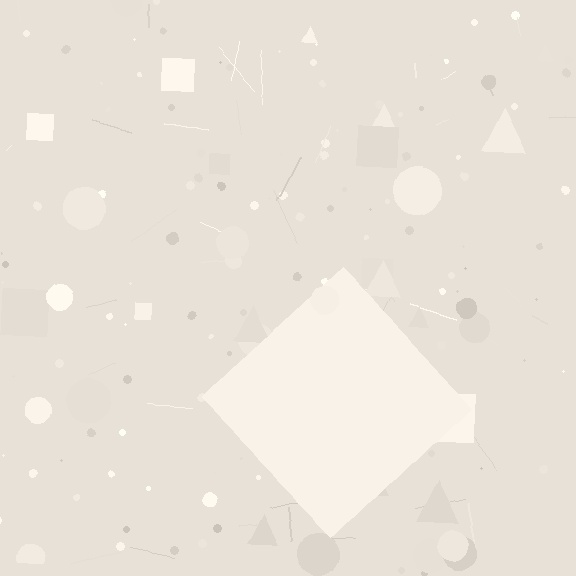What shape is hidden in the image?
A diamond is hidden in the image.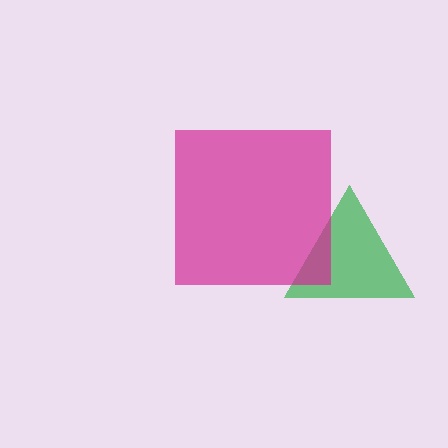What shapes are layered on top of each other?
The layered shapes are: a green triangle, a magenta square.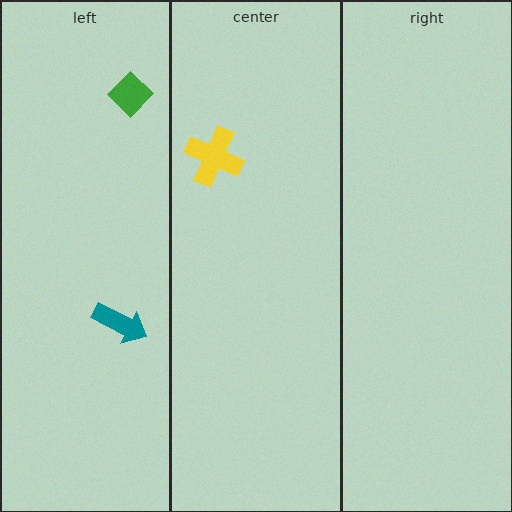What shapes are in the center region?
The yellow cross.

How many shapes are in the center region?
1.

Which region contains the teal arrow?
The left region.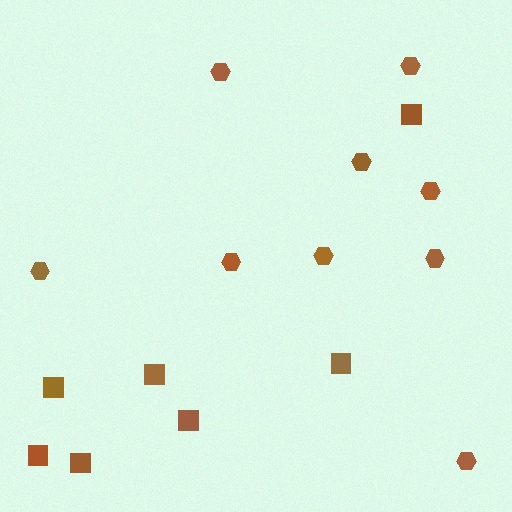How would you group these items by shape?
There are 2 groups: one group of squares (7) and one group of hexagons (9).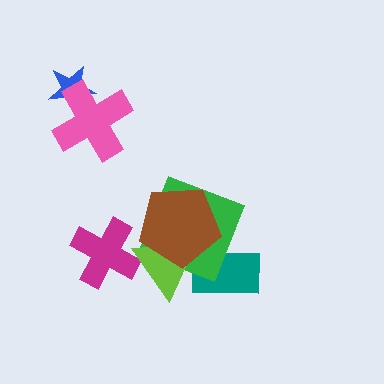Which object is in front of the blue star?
The pink cross is in front of the blue star.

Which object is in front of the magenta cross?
The lime triangle is in front of the magenta cross.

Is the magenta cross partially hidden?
Yes, it is partially covered by another shape.